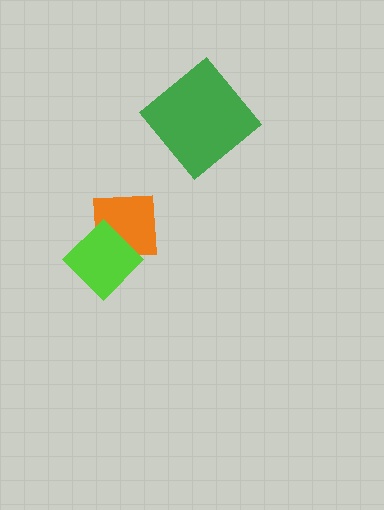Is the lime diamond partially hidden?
No, no other shape covers it.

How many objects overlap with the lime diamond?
1 object overlaps with the lime diamond.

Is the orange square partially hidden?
Yes, it is partially covered by another shape.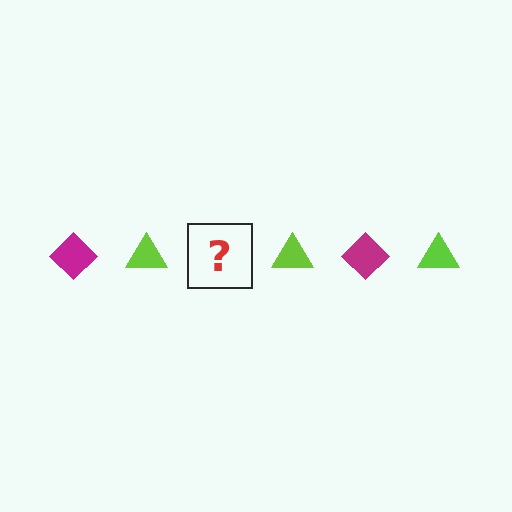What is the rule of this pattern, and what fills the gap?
The rule is that the pattern alternates between magenta diamond and lime triangle. The gap should be filled with a magenta diamond.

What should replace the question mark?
The question mark should be replaced with a magenta diamond.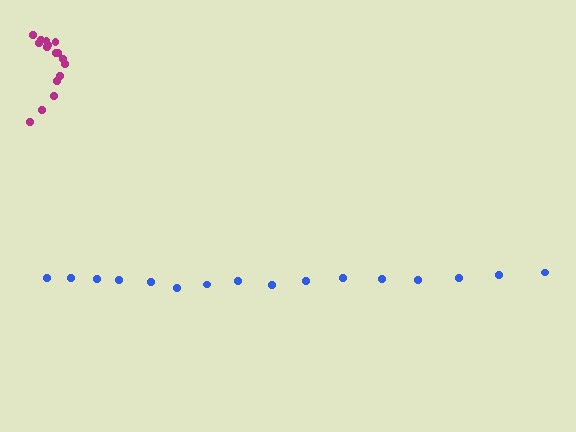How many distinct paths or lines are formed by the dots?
There are 2 distinct paths.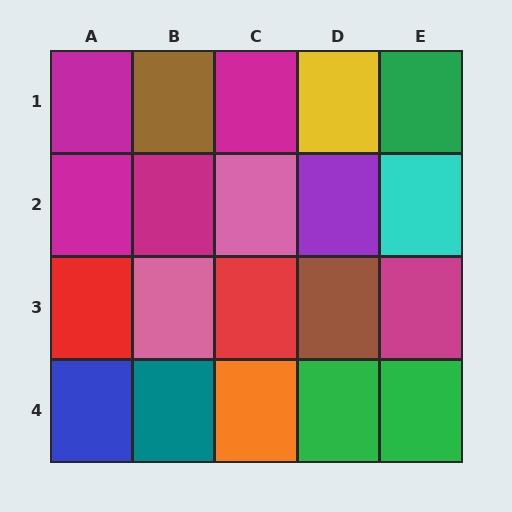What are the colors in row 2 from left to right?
Magenta, magenta, pink, purple, cyan.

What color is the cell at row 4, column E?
Green.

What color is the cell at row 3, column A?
Red.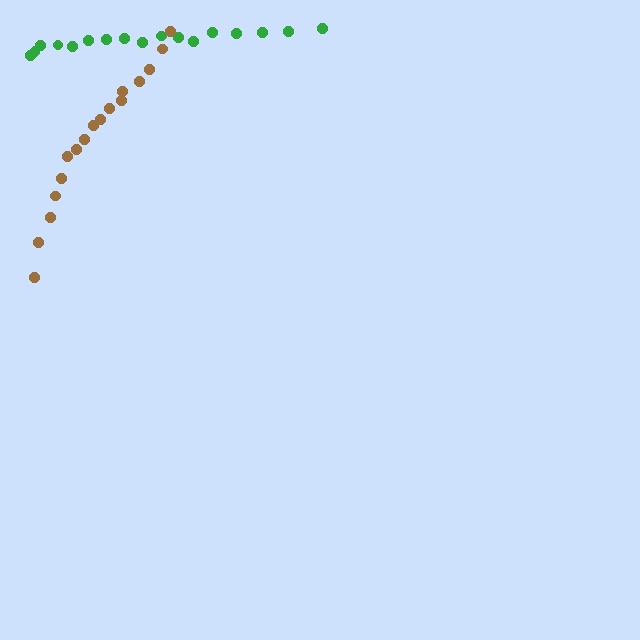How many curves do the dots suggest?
There are 2 distinct paths.